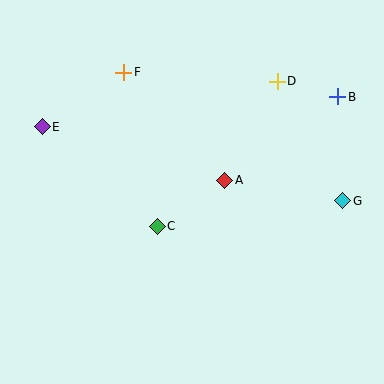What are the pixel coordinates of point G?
Point G is at (343, 201).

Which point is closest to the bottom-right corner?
Point G is closest to the bottom-right corner.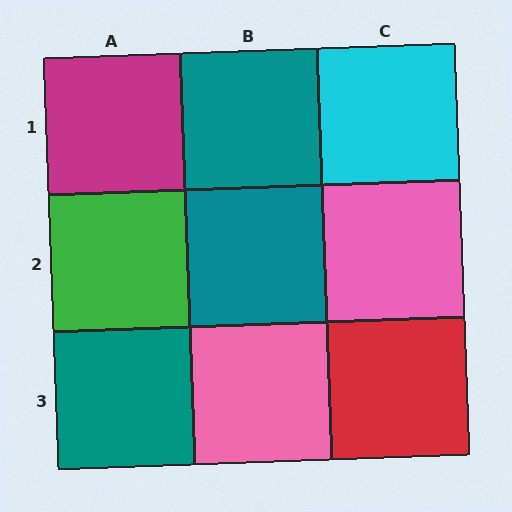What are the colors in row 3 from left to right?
Teal, pink, red.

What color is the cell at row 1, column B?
Teal.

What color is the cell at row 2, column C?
Pink.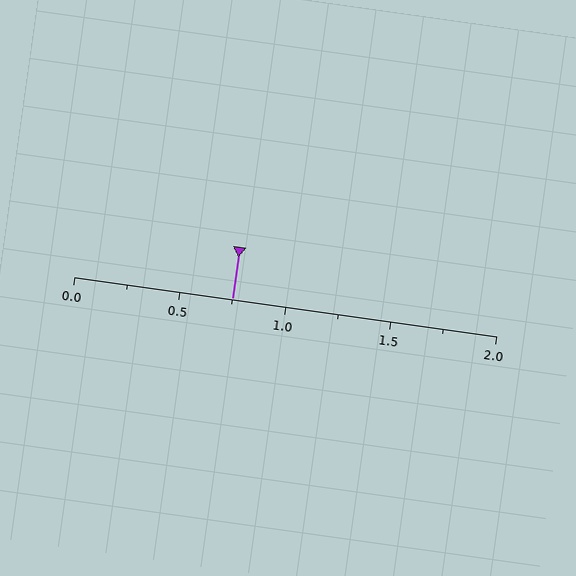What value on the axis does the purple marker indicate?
The marker indicates approximately 0.75.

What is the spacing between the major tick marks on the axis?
The major ticks are spaced 0.5 apart.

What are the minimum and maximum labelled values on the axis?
The axis runs from 0.0 to 2.0.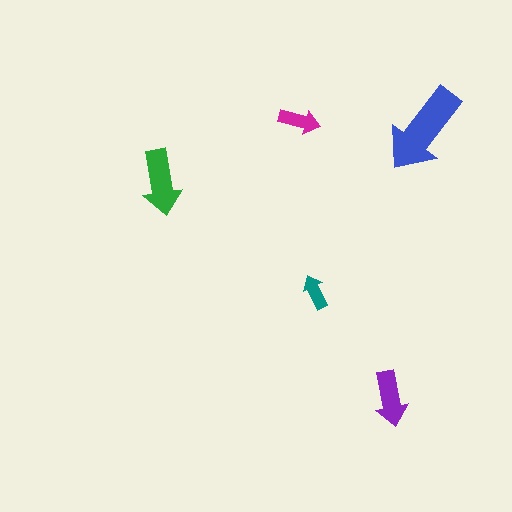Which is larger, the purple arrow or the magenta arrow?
The purple one.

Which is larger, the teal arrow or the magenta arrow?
The magenta one.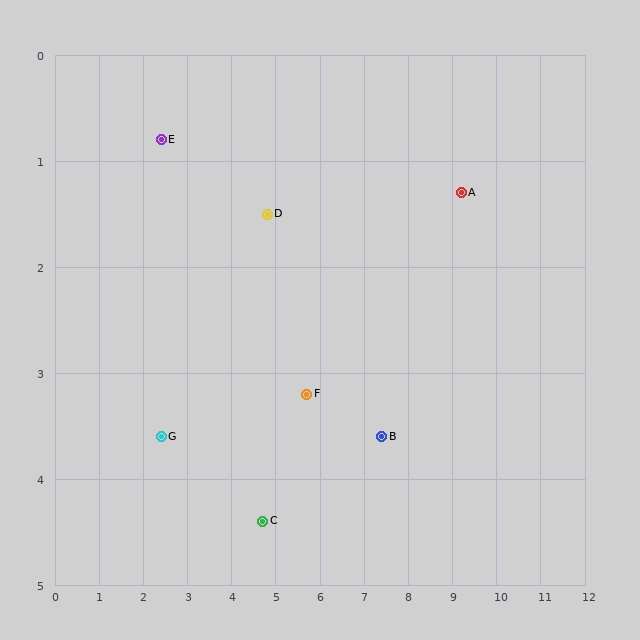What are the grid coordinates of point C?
Point C is at approximately (4.7, 4.4).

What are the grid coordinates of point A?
Point A is at approximately (9.2, 1.3).